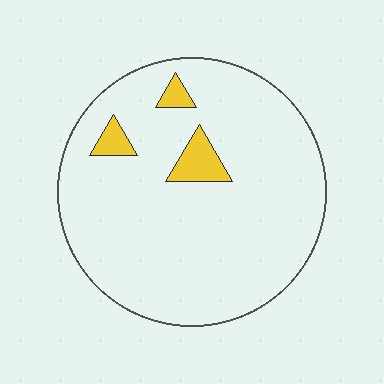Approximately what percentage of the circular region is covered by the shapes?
Approximately 5%.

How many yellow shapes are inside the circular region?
3.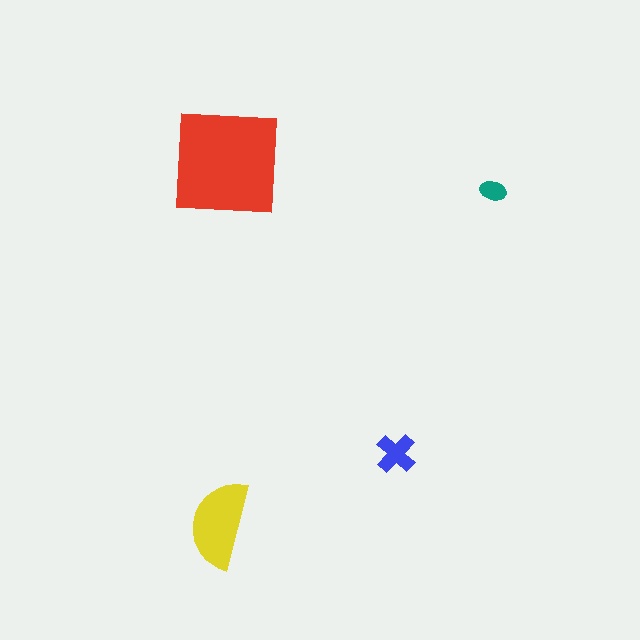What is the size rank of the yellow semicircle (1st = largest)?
2nd.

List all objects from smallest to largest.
The teal ellipse, the blue cross, the yellow semicircle, the red square.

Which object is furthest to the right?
The teal ellipse is rightmost.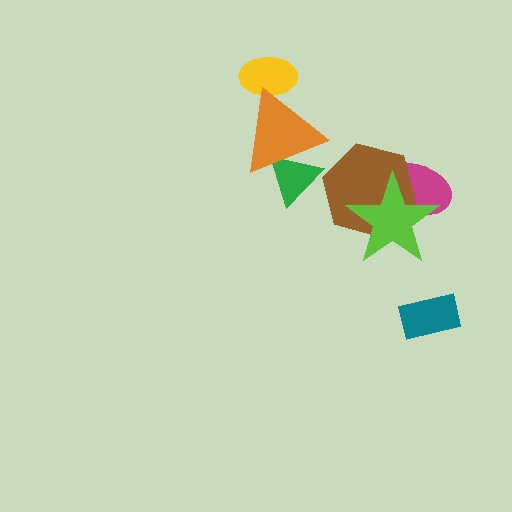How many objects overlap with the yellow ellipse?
1 object overlaps with the yellow ellipse.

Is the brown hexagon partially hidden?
Yes, it is partially covered by another shape.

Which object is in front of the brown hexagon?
The lime star is in front of the brown hexagon.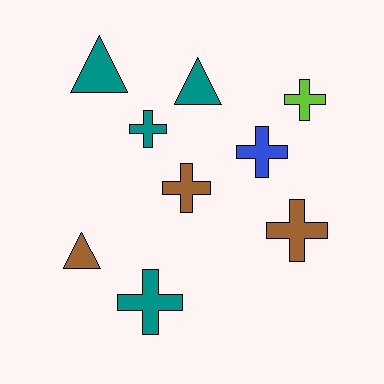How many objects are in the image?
There are 9 objects.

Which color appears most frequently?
Teal, with 4 objects.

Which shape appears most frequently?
Cross, with 6 objects.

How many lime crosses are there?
There is 1 lime cross.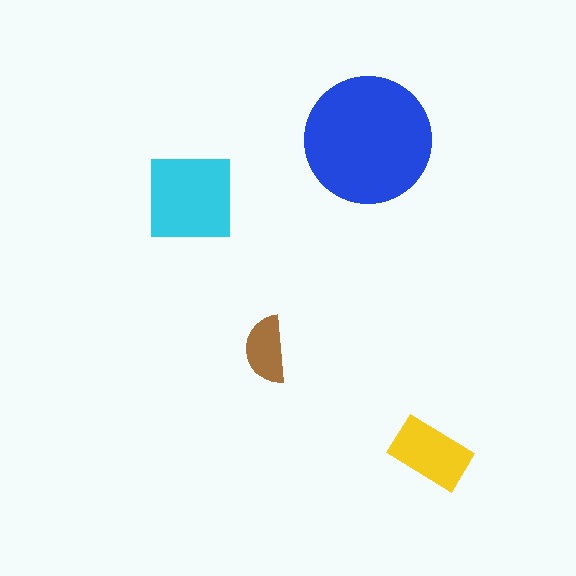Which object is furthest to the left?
The cyan square is leftmost.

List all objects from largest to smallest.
The blue circle, the cyan square, the yellow rectangle, the brown semicircle.